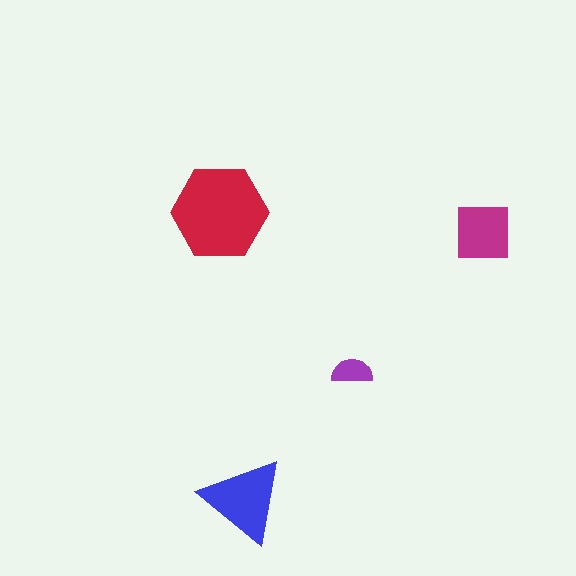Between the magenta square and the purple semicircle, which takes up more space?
The magenta square.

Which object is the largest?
The red hexagon.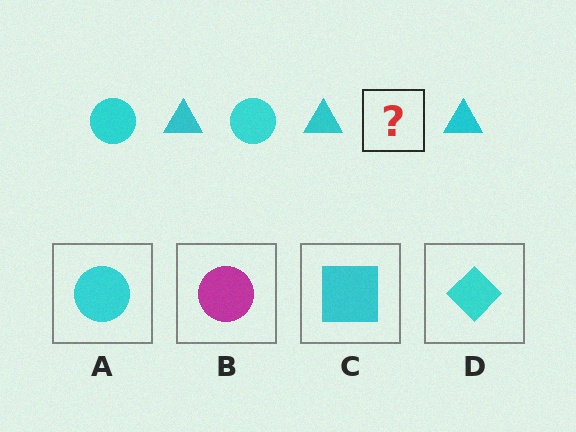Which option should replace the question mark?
Option A.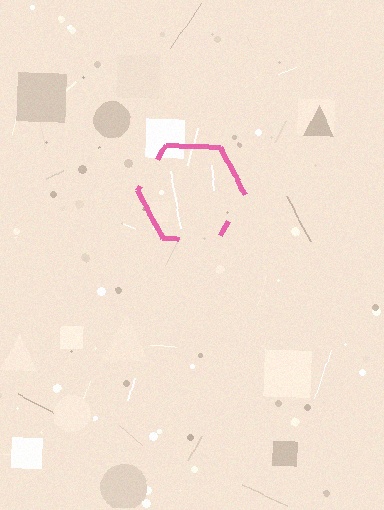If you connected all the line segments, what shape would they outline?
They would outline a hexagon.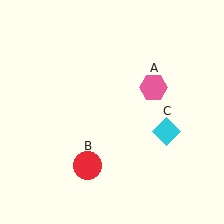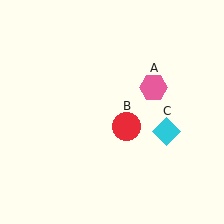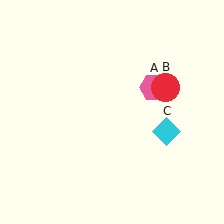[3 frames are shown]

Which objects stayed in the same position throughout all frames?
Pink hexagon (object A) and cyan diamond (object C) remained stationary.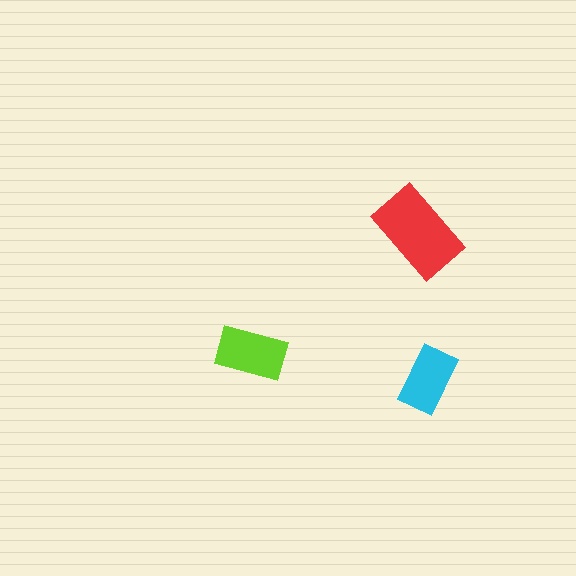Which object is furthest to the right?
The cyan rectangle is rightmost.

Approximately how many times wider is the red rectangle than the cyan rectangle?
About 1.5 times wider.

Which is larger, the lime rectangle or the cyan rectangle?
The lime one.